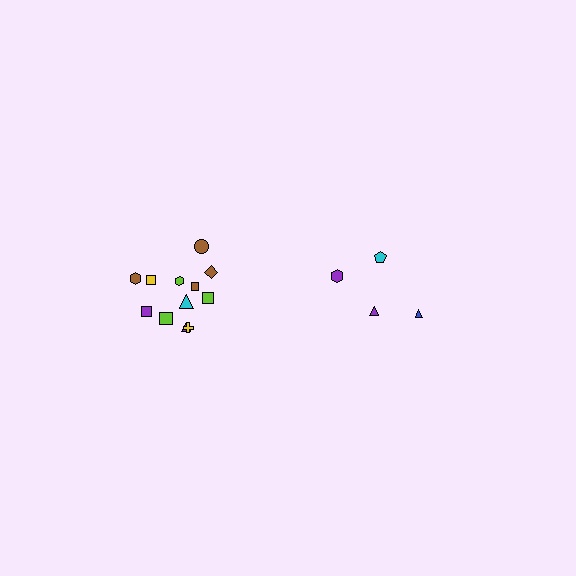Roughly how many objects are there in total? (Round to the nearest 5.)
Roughly 15 objects in total.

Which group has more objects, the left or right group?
The left group.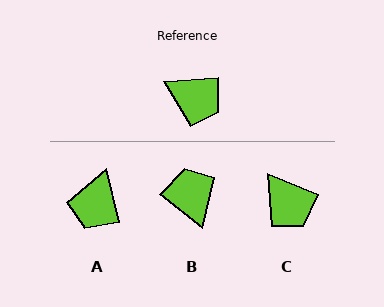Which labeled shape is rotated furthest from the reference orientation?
B, about 137 degrees away.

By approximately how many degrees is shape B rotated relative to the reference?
Approximately 137 degrees counter-clockwise.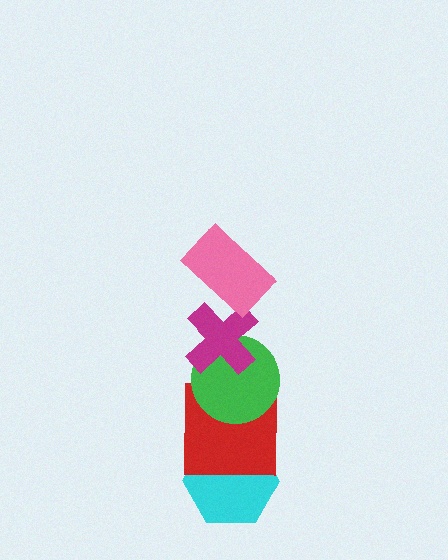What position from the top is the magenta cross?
The magenta cross is 2nd from the top.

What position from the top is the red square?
The red square is 4th from the top.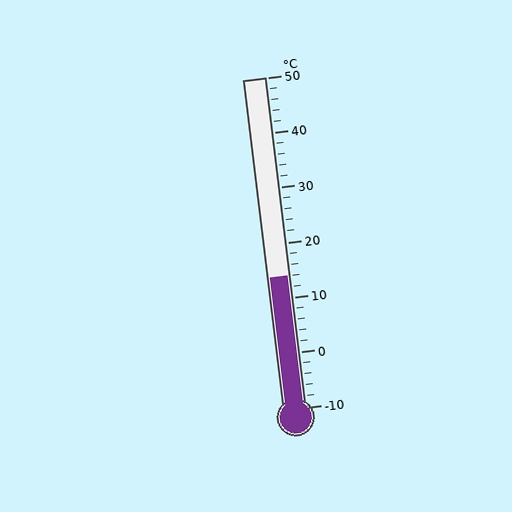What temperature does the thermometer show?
The thermometer shows approximately 14°C.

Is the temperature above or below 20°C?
The temperature is below 20°C.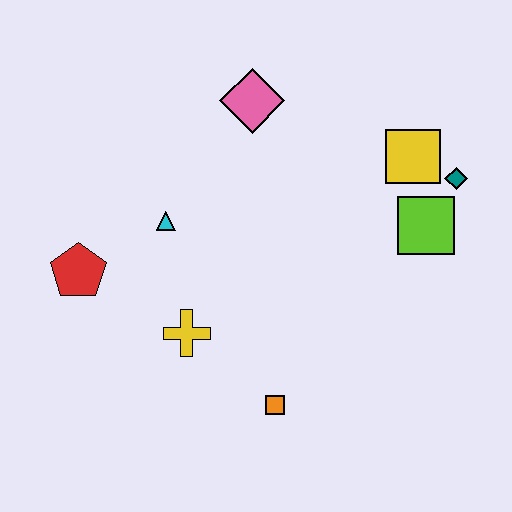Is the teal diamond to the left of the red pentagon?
No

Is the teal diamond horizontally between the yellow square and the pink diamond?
No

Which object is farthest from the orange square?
The pink diamond is farthest from the orange square.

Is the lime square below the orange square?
No